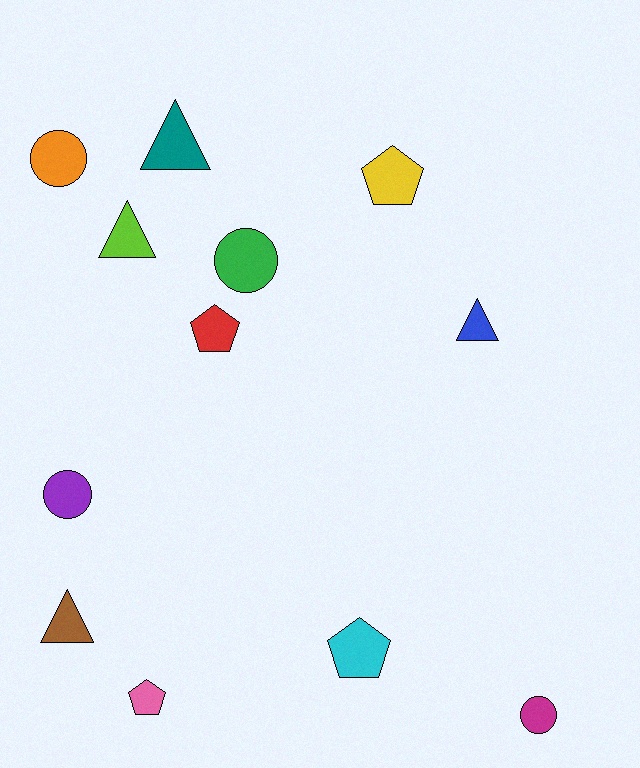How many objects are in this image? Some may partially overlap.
There are 12 objects.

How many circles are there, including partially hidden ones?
There are 4 circles.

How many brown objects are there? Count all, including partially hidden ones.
There is 1 brown object.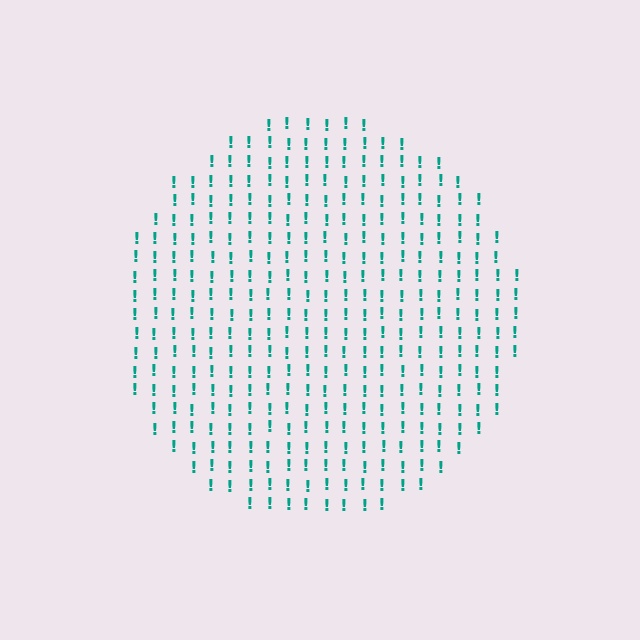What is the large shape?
The large shape is a circle.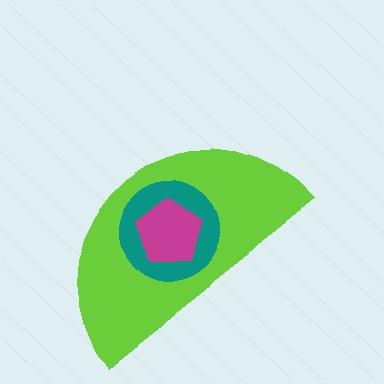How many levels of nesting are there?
3.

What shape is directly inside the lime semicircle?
The teal circle.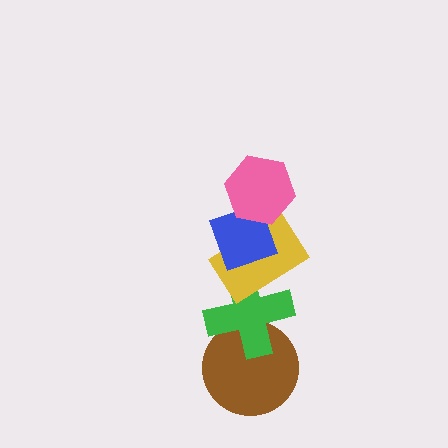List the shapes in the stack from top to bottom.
From top to bottom: the pink hexagon, the blue diamond, the yellow rectangle, the green cross, the brown circle.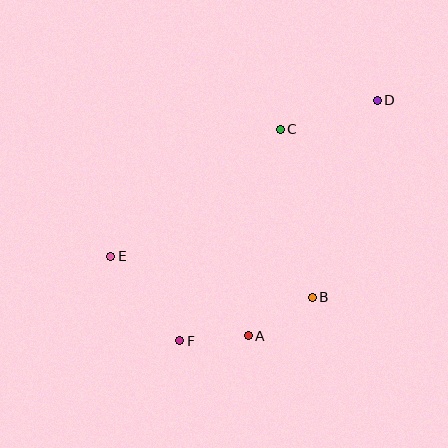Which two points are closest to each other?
Points A and F are closest to each other.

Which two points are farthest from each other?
Points D and F are farthest from each other.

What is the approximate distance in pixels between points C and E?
The distance between C and E is approximately 212 pixels.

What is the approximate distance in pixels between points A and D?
The distance between A and D is approximately 269 pixels.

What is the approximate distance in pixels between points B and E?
The distance between B and E is approximately 206 pixels.